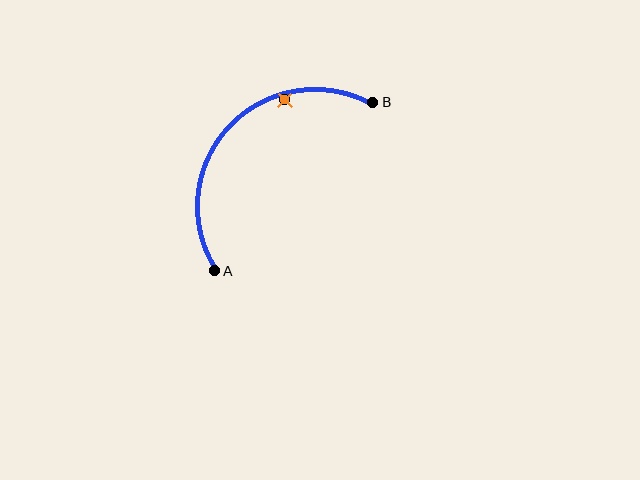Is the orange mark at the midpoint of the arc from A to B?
No — the orange mark does not lie on the arc at all. It sits slightly inside the curve.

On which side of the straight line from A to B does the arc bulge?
The arc bulges above and to the left of the straight line connecting A and B.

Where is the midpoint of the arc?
The arc midpoint is the point on the curve farthest from the straight line joining A and B. It sits above and to the left of that line.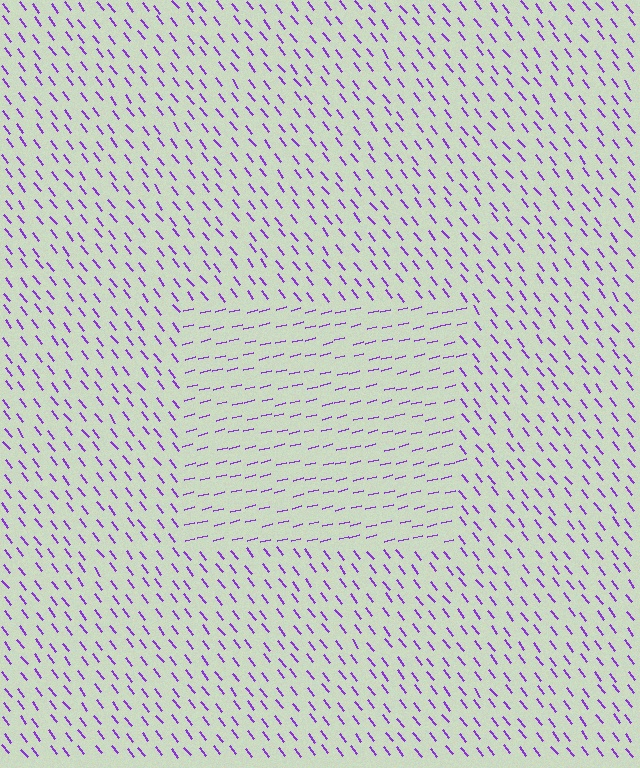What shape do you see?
I see a rectangle.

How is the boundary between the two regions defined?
The boundary is defined purely by a change in line orientation (approximately 67 degrees difference). All lines are the same color and thickness.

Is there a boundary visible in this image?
Yes, there is a texture boundary formed by a change in line orientation.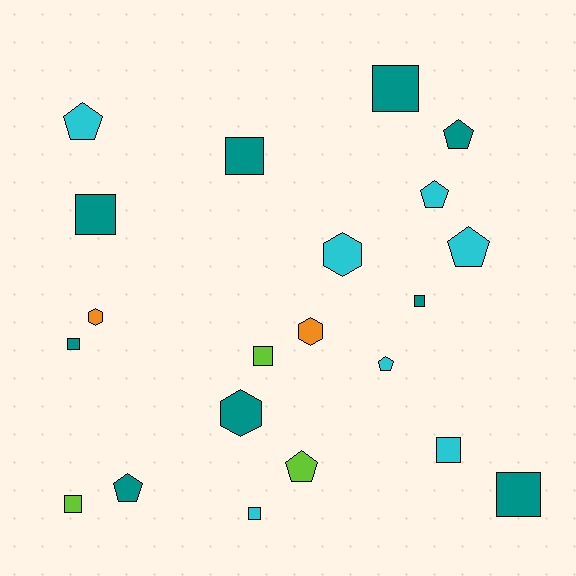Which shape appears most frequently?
Square, with 10 objects.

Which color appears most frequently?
Teal, with 9 objects.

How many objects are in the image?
There are 21 objects.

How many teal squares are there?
There are 6 teal squares.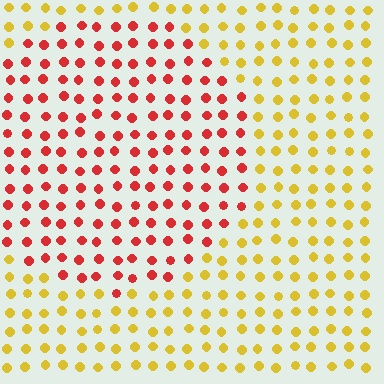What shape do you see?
I see a circle.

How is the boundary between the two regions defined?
The boundary is defined purely by a slight shift in hue (about 54 degrees). Spacing, size, and orientation are identical on both sides.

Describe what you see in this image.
The image is filled with small yellow elements in a uniform arrangement. A circle-shaped region is visible where the elements are tinted to a slightly different hue, forming a subtle color boundary.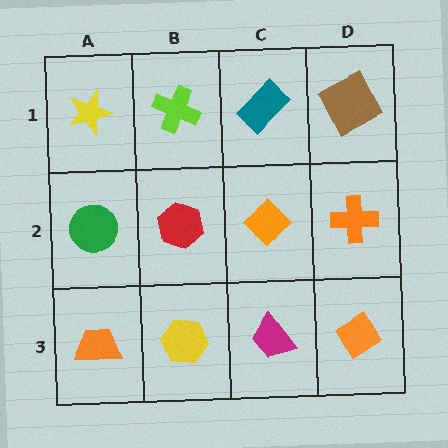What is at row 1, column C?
A teal rectangle.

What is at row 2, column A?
A green circle.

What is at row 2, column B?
A red hexagon.